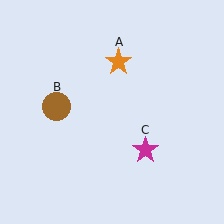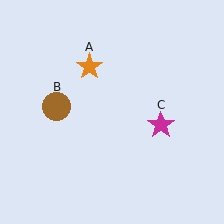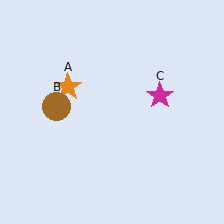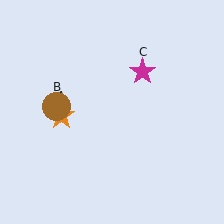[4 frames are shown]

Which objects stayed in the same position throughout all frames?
Brown circle (object B) remained stationary.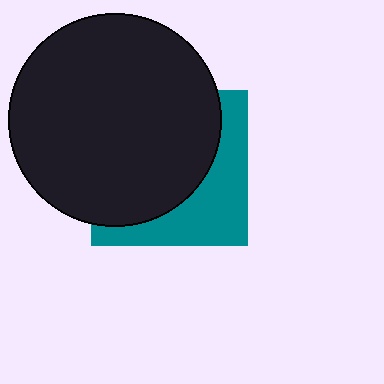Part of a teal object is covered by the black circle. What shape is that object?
It is a square.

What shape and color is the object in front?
The object in front is a black circle.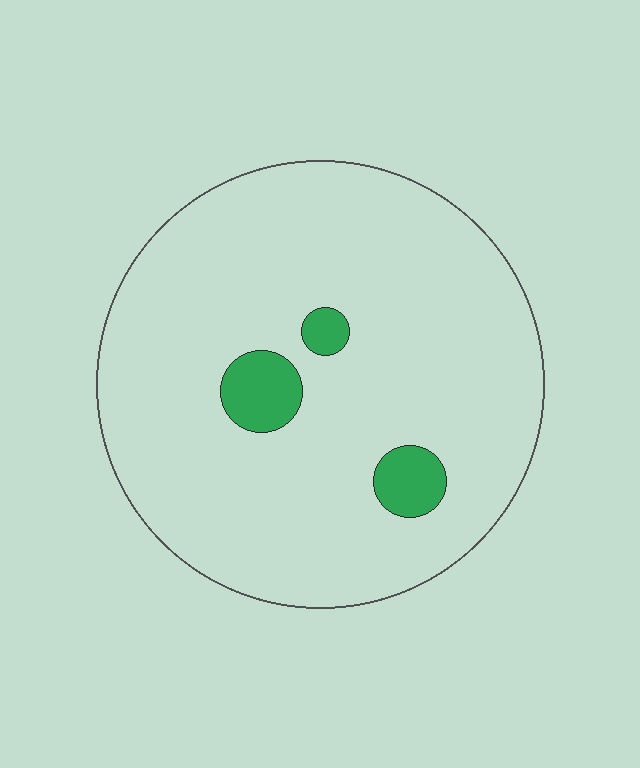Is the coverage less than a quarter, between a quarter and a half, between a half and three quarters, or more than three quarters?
Less than a quarter.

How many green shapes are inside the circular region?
3.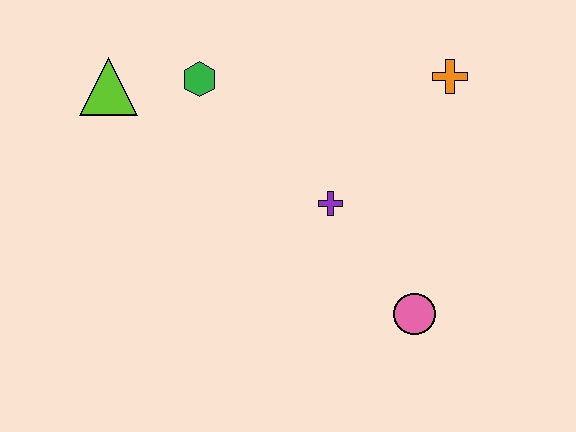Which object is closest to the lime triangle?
The green hexagon is closest to the lime triangle.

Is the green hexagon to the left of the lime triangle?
No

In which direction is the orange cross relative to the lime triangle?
The orange cross is to the right of the lime triangle.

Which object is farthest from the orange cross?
The lime triangle is farthest from the orange cross.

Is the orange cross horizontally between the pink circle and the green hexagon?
No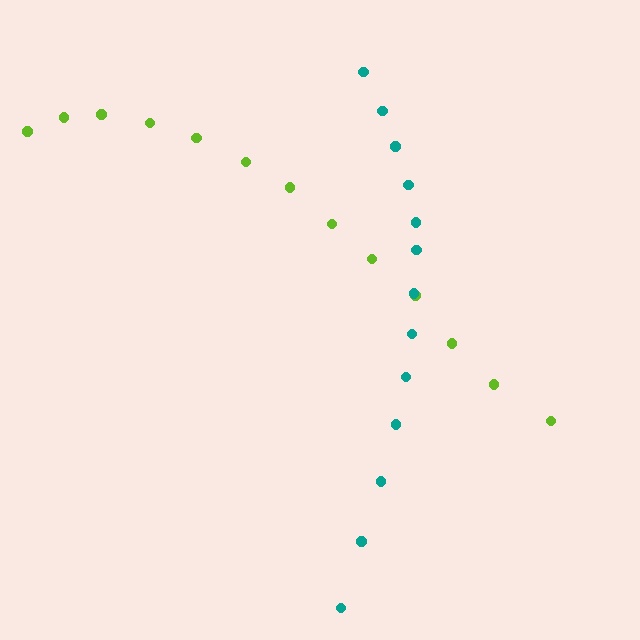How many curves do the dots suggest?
There are 2 distinct paths.